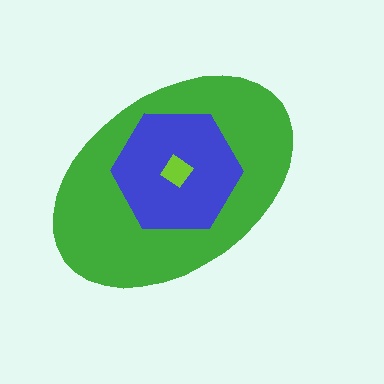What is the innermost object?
The lime diamond.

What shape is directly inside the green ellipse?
The blue hexagon.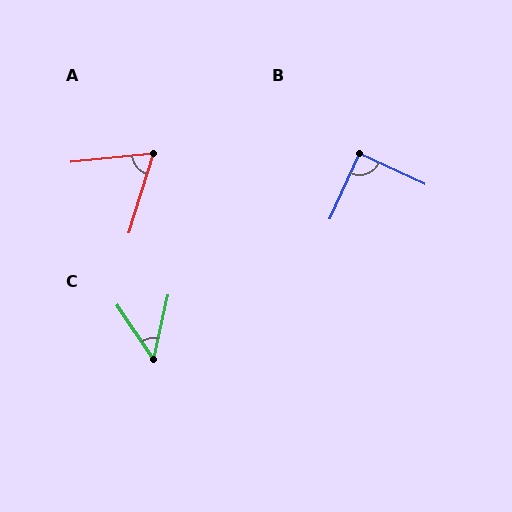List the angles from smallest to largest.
C (47°), A (67°), B (89°).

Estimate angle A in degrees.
Approximately 67 degrees.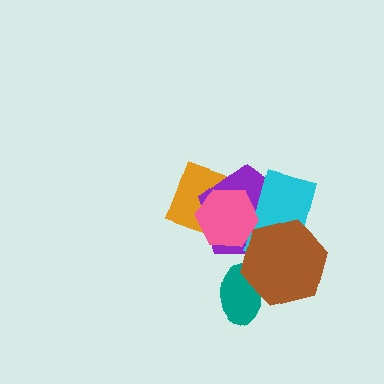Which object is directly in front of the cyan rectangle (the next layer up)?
The pink hexagon is directly in front of the cyan rectangle.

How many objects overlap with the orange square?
2 objects overlap with the orange square.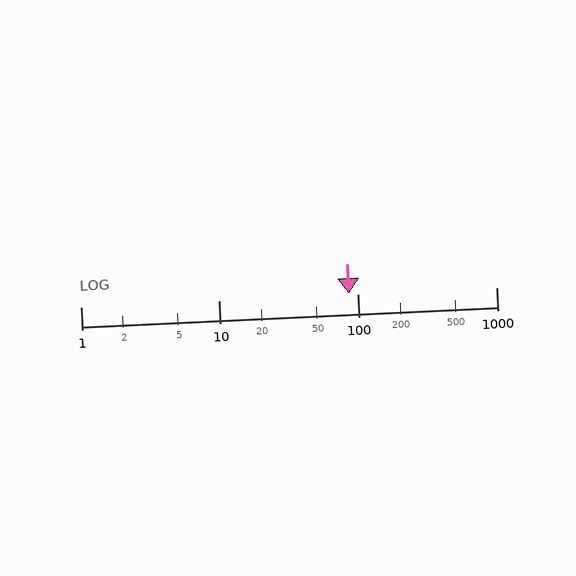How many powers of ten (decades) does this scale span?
The scale spans 3 decades, from 1 to 1000.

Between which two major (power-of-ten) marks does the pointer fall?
The pointer is between 10 and 100.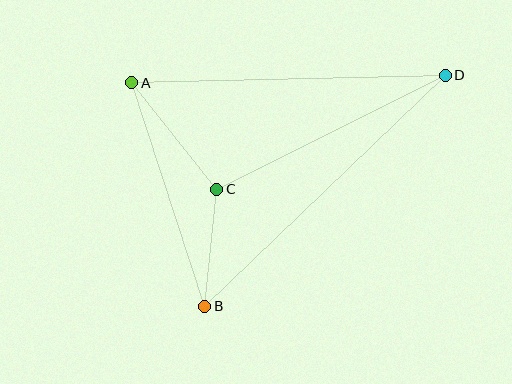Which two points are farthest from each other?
Points B and D are farthest from each other.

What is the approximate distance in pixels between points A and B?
The distance between A and B is approximately 235 pixels.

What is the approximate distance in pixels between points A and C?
The distance between A and C is approximately 136 pixels.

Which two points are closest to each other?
Points B and C are closest to each other.